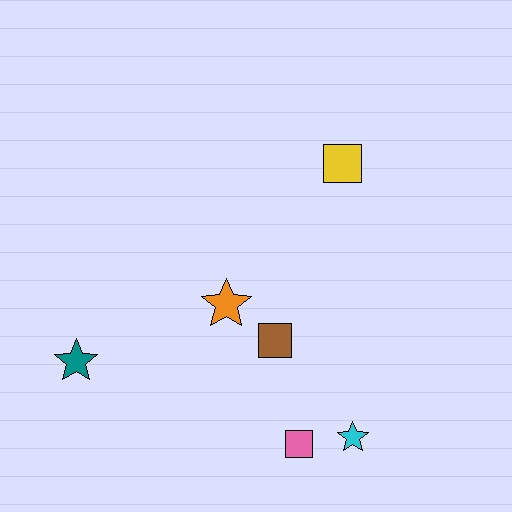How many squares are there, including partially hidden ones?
There are 3 squares.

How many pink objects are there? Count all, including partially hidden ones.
There is 1 pink object.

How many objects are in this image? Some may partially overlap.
There are 6 objects.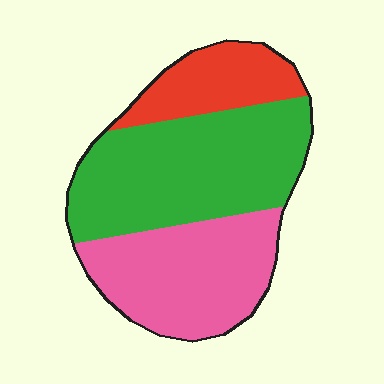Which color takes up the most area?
Green, at roughly 45%.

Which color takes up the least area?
Red, at roughly 20%.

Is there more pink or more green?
Green.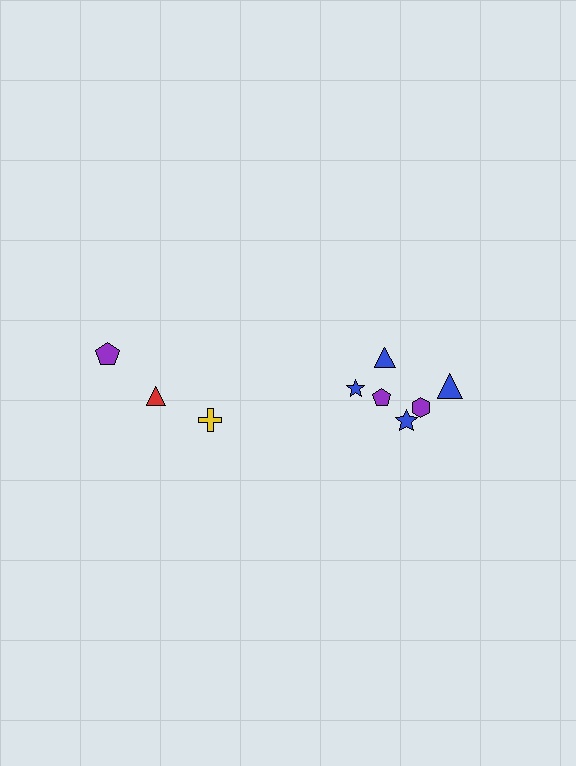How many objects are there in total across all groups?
There are 9 objects.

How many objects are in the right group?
There are 6 objects.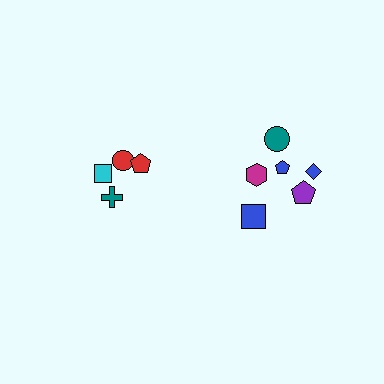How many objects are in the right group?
There are 6 objects.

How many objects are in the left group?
There are 4 objects.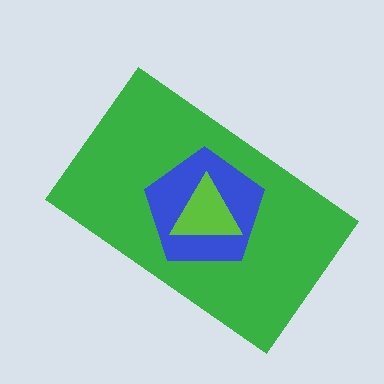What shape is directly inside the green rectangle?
The blue pentagon.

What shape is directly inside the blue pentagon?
The lime triangle.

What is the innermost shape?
The lime triangle.